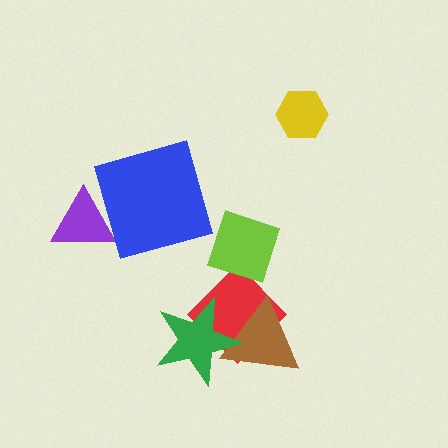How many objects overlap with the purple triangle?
1 object overlaps with the purple triangle.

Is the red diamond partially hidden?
Yes, it is partially covered by another shape.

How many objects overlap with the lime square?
1 object overlaps with the lime square.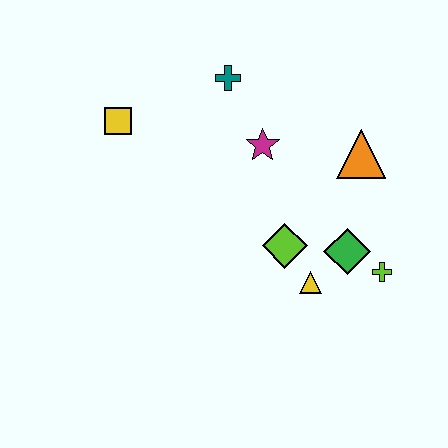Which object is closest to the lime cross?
The green diamond is closest to the lime cross.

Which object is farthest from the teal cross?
The lime cross is farthest from the teal cross.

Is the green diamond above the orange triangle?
No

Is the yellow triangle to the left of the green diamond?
Yes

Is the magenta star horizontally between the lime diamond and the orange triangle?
No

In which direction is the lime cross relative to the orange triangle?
The lime cross is below the orange triangle.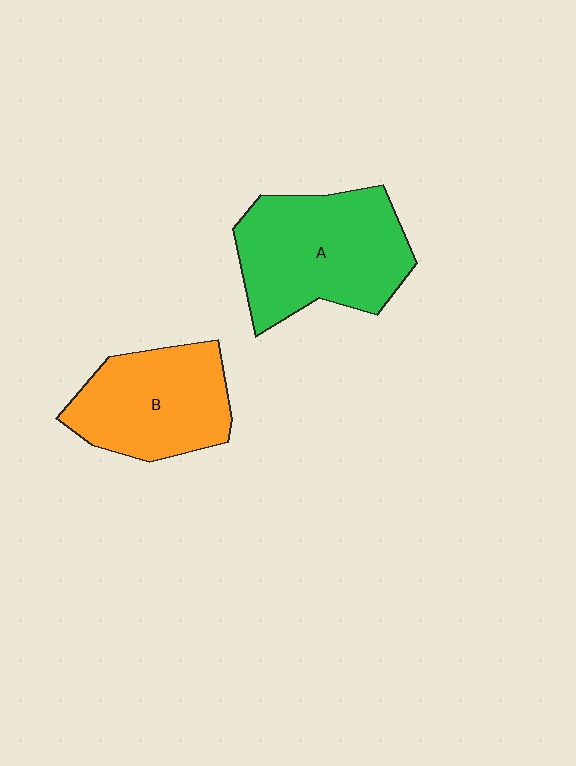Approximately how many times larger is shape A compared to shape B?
Approximately 1.2 times.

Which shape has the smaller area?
Shape B (orange).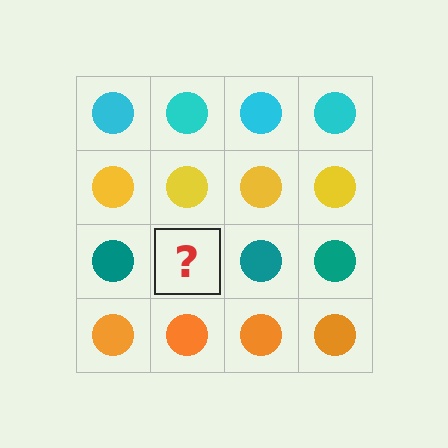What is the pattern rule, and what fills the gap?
The rule is that each row has a consistent color. The gap should be filled with a teal circle.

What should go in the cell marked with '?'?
The missing cell should contain a teal circle.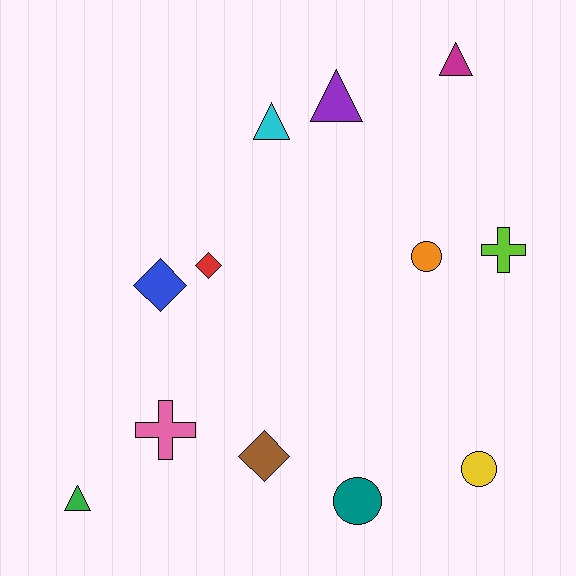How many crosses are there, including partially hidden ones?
There are 2 crosses.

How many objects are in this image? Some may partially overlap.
There are 12 objects.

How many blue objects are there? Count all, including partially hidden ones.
There is 1 blue object.